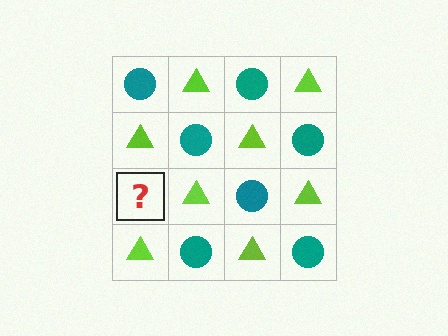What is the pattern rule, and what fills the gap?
The rule is that it alternates teal circle and lime triangle in a checkerboard pattern. The gap should be filled with a teal circle.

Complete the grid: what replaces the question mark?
The question mark should be replaced with a teal circle.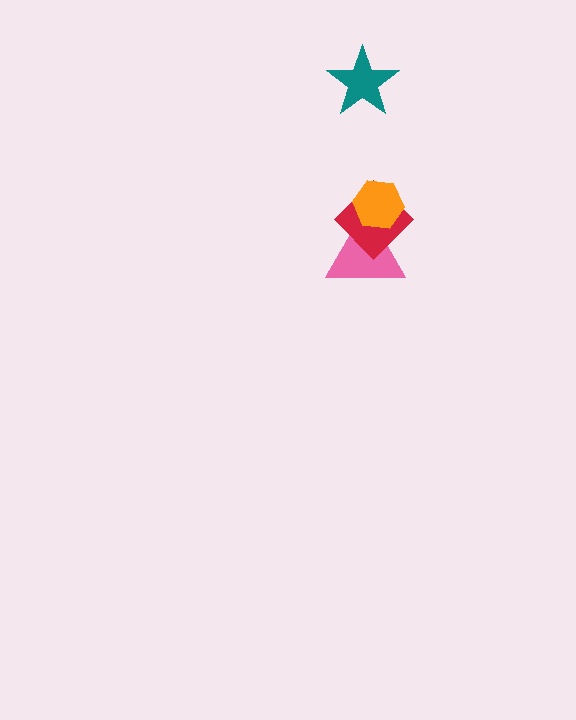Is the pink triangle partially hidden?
Yes, it is partially covered by another shape.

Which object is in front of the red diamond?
The orange hexagon is in front of the red diamond.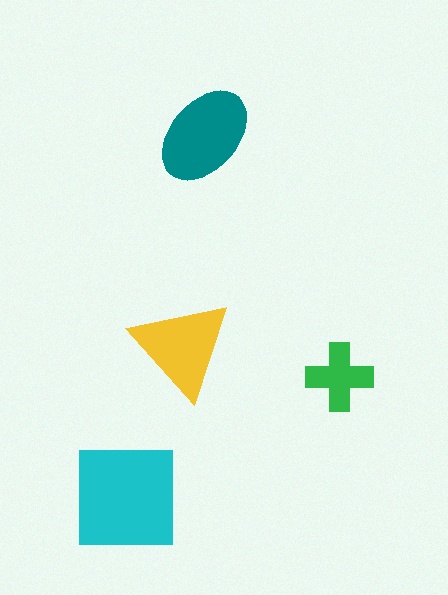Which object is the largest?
The cyan square.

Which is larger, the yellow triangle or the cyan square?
The cyan square.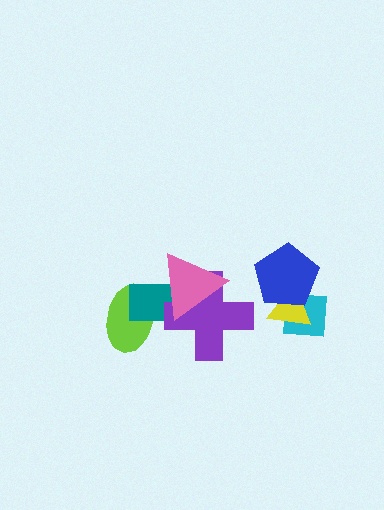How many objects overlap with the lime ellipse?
1 object overlaps with the lime ellipse.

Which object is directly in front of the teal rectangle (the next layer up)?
The purple cross is directly in front of the teal rectangle.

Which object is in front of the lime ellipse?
The teal rectangle is in front of the lime ellipse.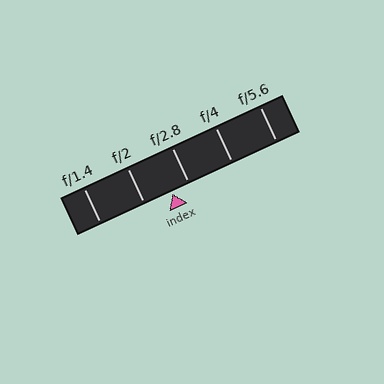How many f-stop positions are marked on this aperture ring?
There are 5 f-stop positions marked.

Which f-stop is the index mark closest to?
The index mark is closest to f/2.8.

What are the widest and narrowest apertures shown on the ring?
The widest aperture shown is f/1.4 and the narrowest is f/5.6.